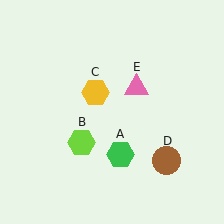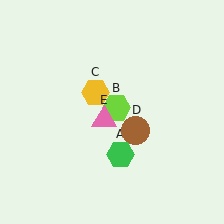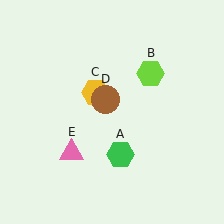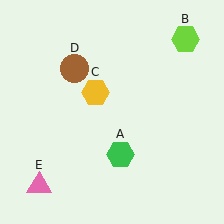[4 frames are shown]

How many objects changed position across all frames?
3 objects changed position: lime hexagon (object B), brown circle (object D), pink triangle (object E).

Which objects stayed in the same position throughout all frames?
Green hexagon (object A) and yellow hexagon (object C) remained stationary.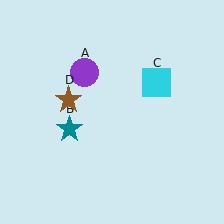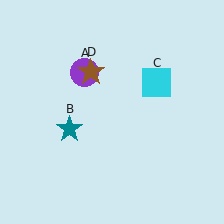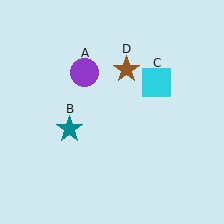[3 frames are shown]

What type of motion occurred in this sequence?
The brown star (object D) rotated clockwise around the center of the scene.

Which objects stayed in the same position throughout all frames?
Purple circle (object A) and teal star (object B) and cyan square (object C) remained stationary.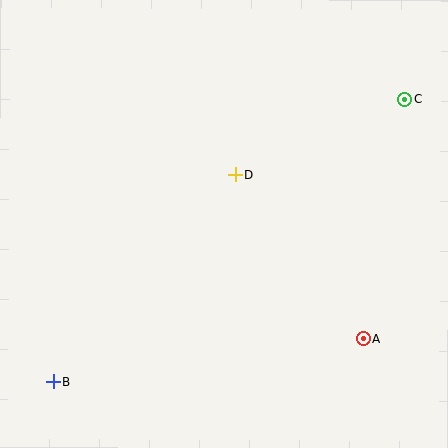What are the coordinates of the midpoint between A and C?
The midpoint between A and C is at (384, 219).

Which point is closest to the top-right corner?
Point C is closest to the top-right corner.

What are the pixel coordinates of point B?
Point B is at (53, 382).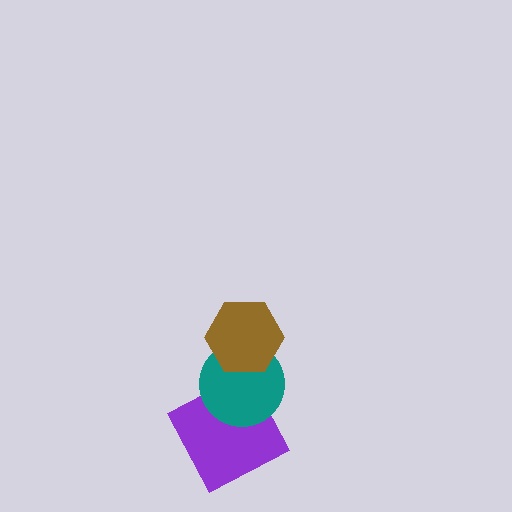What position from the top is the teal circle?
The teal circle is 2nd from the top.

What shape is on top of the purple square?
The teal circle is on top of the purple square.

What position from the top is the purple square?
The purple square is 3rd from the top.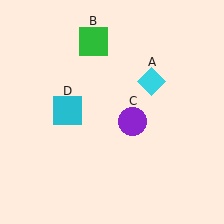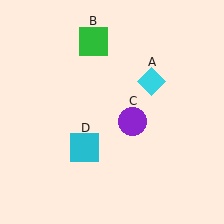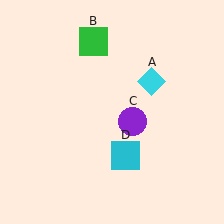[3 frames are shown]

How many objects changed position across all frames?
1 object changed position: cyan square (object D).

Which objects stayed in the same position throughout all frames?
Cyan diamond (object A) and green square (object B) and purple circle (object C) remained stationary.